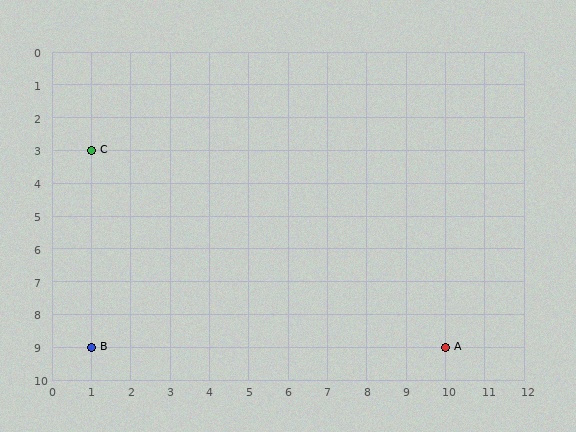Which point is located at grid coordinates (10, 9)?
Point A is at (10, 9).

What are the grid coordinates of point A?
Point A is at grid coordinates (10, 9).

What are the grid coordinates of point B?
Point B is at grid coordinates (1, 9).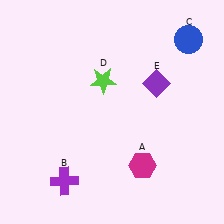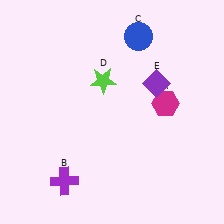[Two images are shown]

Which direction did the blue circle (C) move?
The blue circle (C) moved left.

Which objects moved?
The objects that moved are: the magenta hexagon (A), the blue circle (C).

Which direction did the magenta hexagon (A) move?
The magenta hexagon (A) moved up.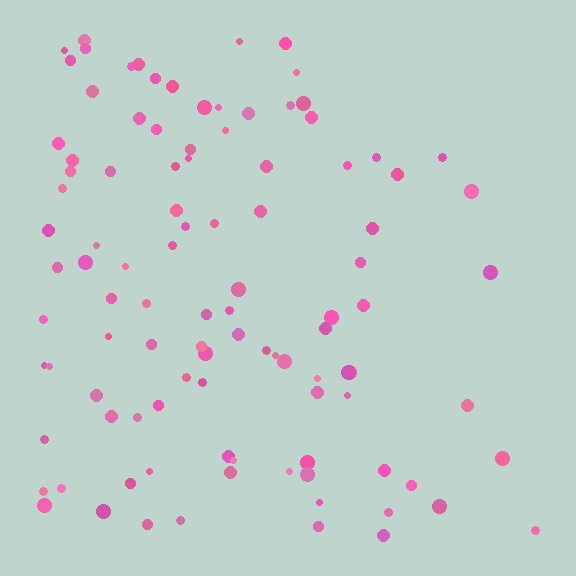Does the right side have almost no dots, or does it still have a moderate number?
Still a moderate number, just noticeably fewer than the left.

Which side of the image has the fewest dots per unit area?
The right.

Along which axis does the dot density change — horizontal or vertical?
Horizontal.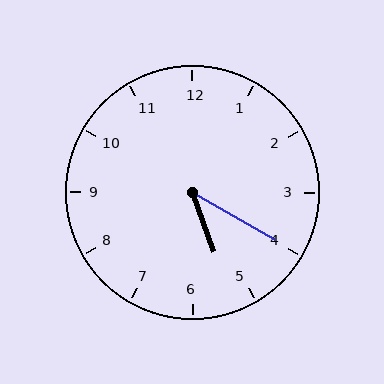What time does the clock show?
5:20.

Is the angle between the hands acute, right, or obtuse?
It is acute.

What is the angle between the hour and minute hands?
Approximately 40 degrees.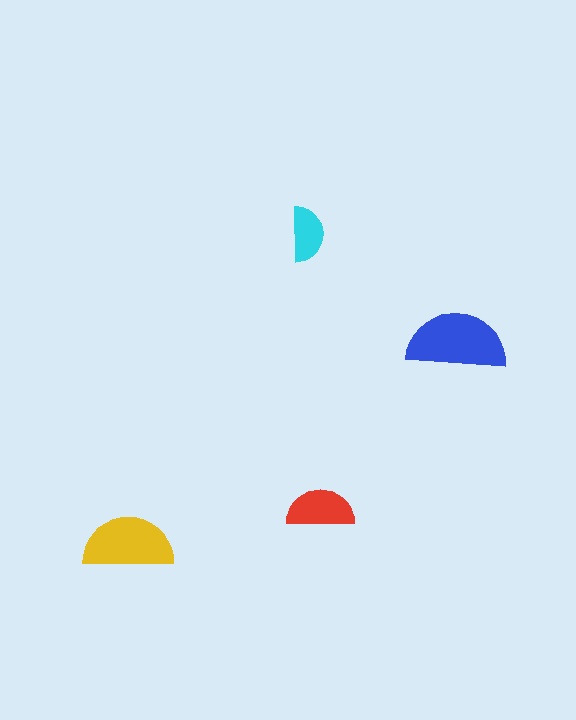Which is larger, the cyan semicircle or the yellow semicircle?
The yellow one.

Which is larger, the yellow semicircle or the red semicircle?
The yellow one.